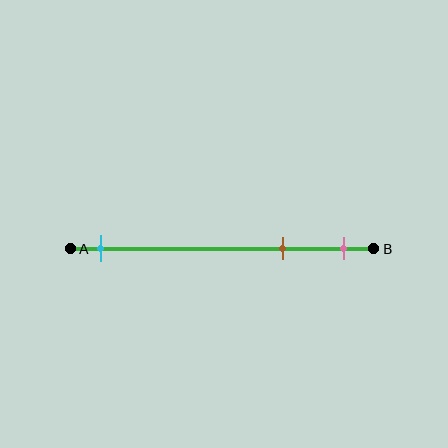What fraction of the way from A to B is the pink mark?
The pink mark is approximately 90% (0.9) of the way from A to B.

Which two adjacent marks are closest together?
The brown and pink marks are the closest adjacent pair.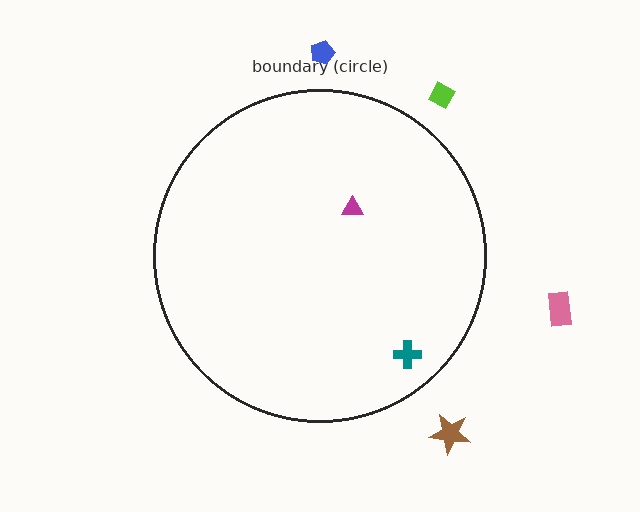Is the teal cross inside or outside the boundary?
Inside.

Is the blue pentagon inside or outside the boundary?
Outside.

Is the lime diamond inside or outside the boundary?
Outside.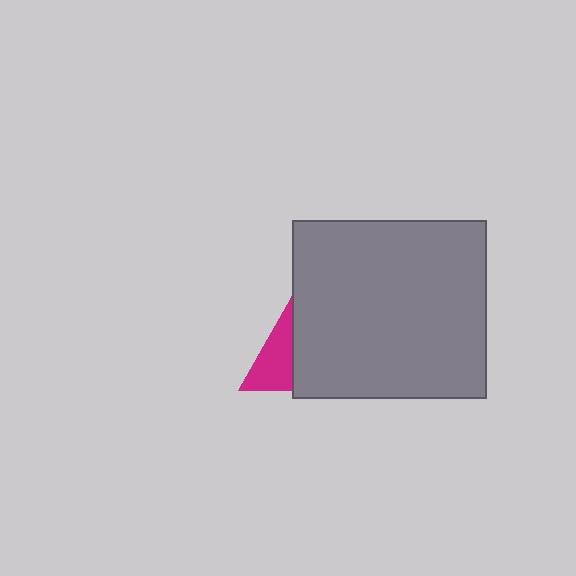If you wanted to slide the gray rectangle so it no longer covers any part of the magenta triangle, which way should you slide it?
Slide it right — that is the most direct way to separate the two shapes.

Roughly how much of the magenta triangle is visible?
A small part of it is visible (roughly 32%).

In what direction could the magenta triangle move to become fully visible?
The magenta triangle could move left. That would shift it out from behind the gray rectangle entirely.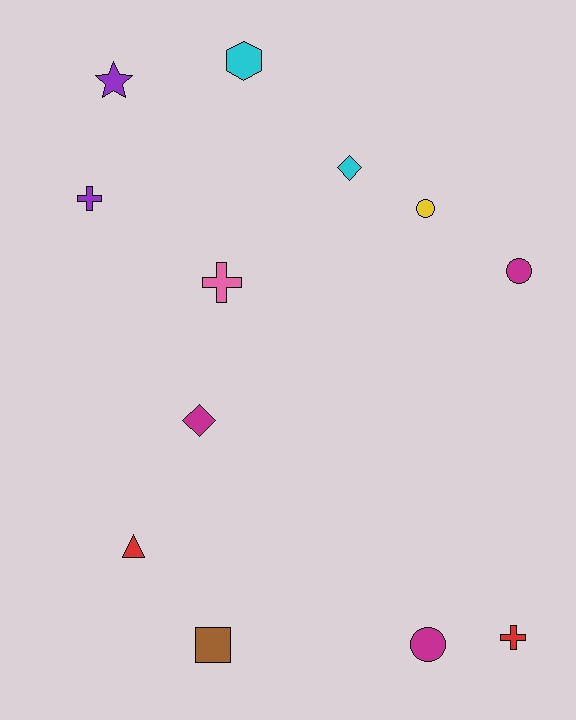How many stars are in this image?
There is 1 star.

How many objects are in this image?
There are 12 objects.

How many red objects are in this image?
There are 2 red objects.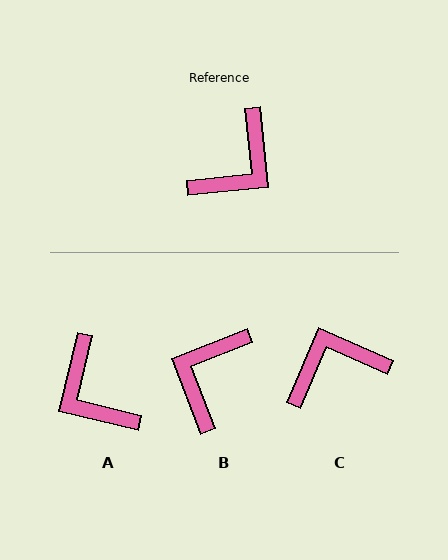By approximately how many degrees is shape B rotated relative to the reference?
Approximately 164 degrees clockwise.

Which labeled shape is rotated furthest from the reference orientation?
B, about 164 degrees away.